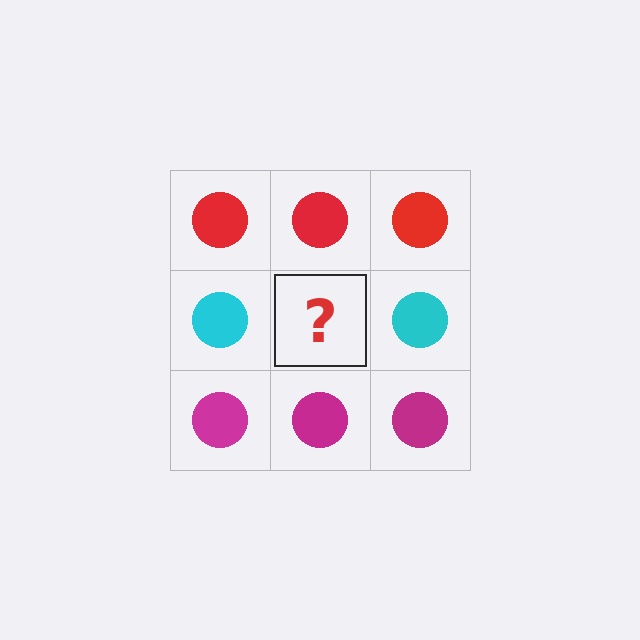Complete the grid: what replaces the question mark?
The question mark should be replaced with a cyan circle.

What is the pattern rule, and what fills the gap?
The rule is that each row has a consistent color. The gap should be filled with a cyan circle.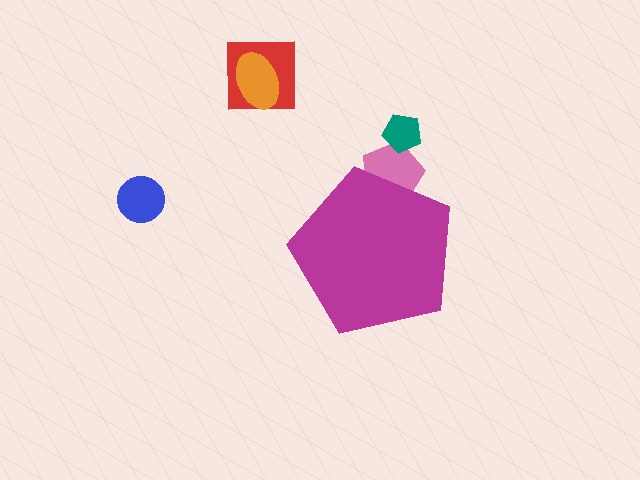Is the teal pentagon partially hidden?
No, the teal pentagon is fully visible.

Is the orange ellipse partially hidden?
No, the orange ellipse is fully visible.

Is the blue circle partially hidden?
No, the blue circle is fully visible.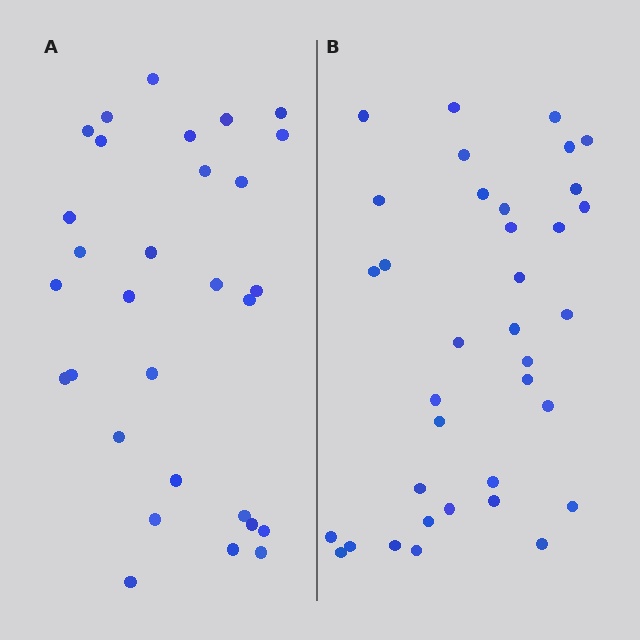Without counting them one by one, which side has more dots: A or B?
Region B (the right region) has more dots.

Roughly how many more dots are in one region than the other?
Region B has about 6 more dots than region A.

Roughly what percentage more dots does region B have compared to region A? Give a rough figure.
About 20% more.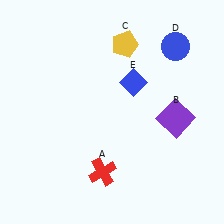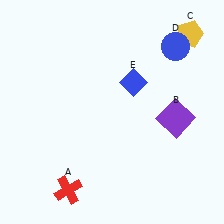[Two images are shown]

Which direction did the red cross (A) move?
The red cross (A) moved left.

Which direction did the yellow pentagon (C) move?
The yellow pentagon (C) moved right.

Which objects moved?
The objects that moved are: the red cross (A), the yellow pentagon (C).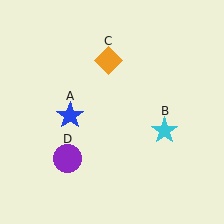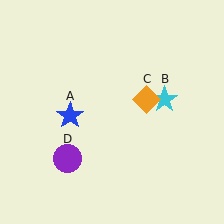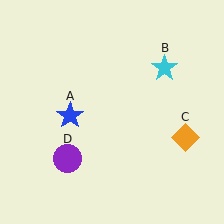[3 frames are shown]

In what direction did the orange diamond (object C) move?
The orange diamond (object C) moved down and to the right.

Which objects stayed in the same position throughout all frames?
Blue star (object A) and purple circle (object D) remained stationary.